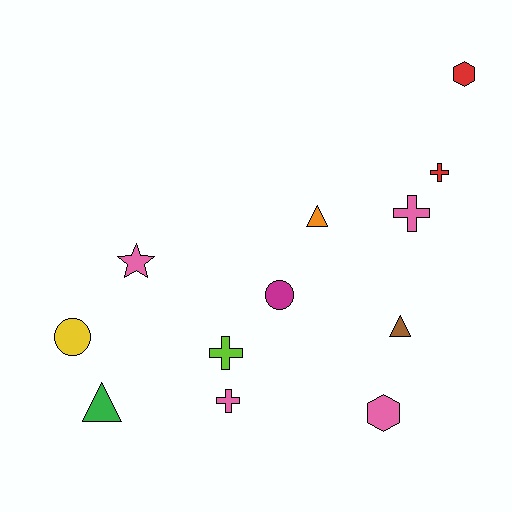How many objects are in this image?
There are 12 objects.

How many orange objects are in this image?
There is 1 orange object.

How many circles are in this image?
There are 2 circles.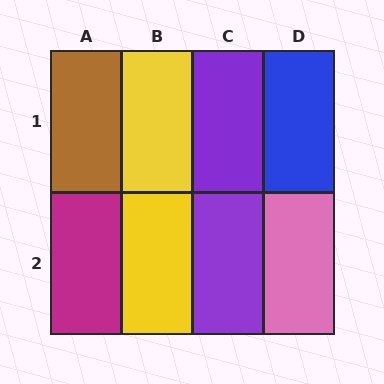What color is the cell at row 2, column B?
Yellow.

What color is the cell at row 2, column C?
Purple.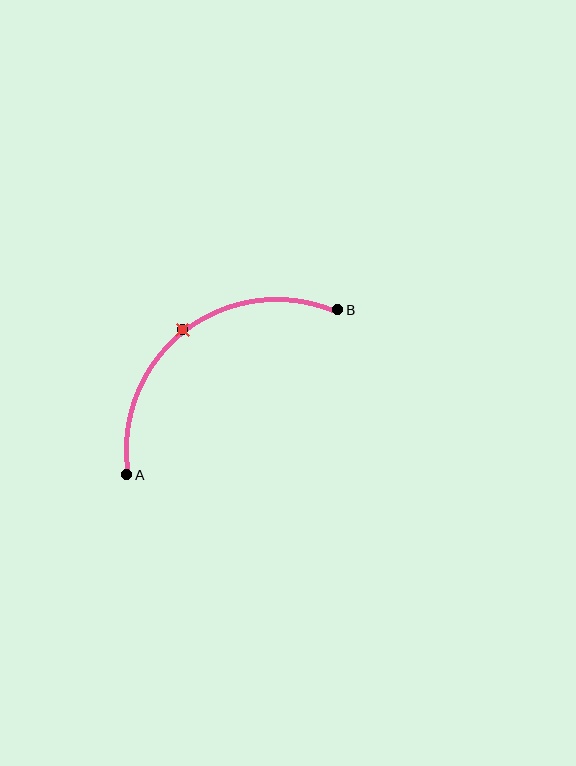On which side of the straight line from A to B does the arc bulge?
The arc bulges above and to the left of the straight line connecting A and B.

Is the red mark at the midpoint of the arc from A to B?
Yes. The red mark lies on the arc at equal arc-length from both A and B — it is the arc midpoint.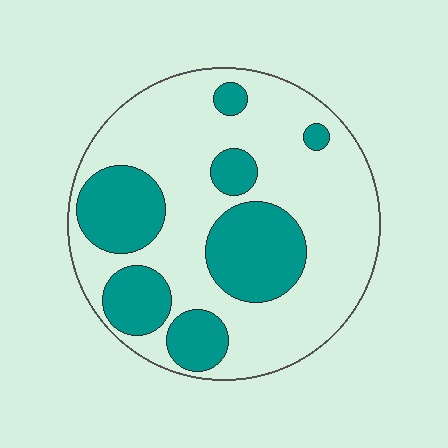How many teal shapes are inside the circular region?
7.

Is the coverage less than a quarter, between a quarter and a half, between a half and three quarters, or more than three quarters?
Between a quarter and a half.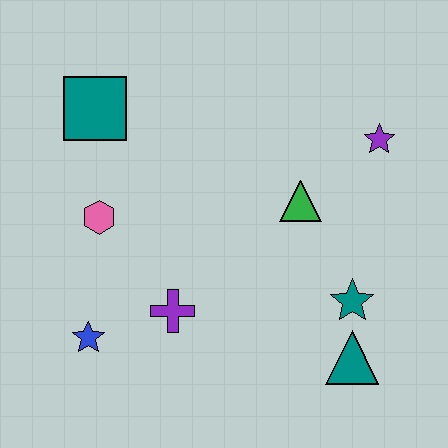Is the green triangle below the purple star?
Yes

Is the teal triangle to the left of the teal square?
No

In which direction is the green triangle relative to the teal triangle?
The green triangle is above the teal triangle.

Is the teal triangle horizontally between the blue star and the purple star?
Yes